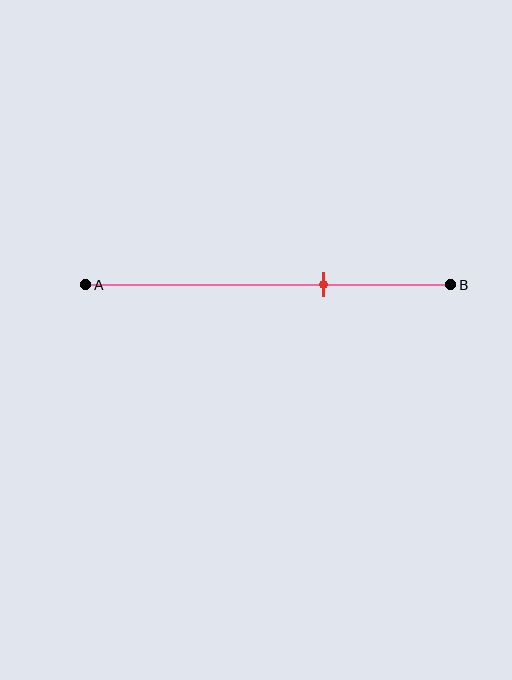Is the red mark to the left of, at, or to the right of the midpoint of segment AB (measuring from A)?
The red mark is to the right of the midpoint of segment AB.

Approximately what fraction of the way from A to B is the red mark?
The red mark is approximately 65% of the way from A to B.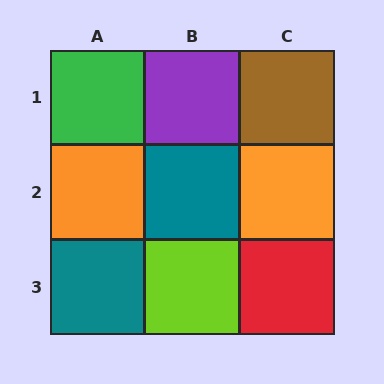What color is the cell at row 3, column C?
Red.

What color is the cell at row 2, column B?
Teal.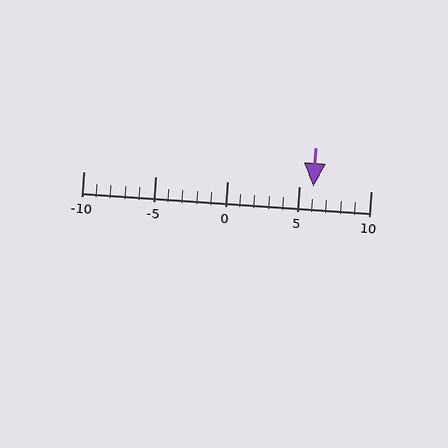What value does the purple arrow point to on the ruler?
The purple arrow points to approximately 6.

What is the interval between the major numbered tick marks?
The major tick marks are spaced 5 units apart.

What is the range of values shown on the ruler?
The ruler shows values from -10 to 10.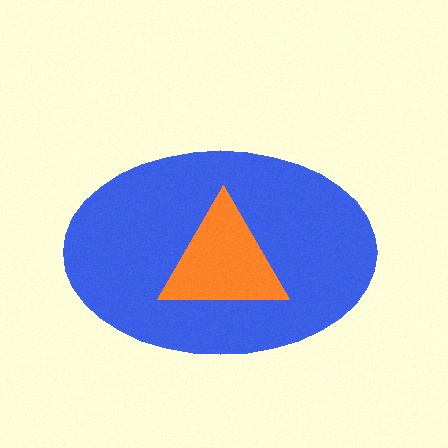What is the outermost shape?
The blue ellipse.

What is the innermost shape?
The orange triangle.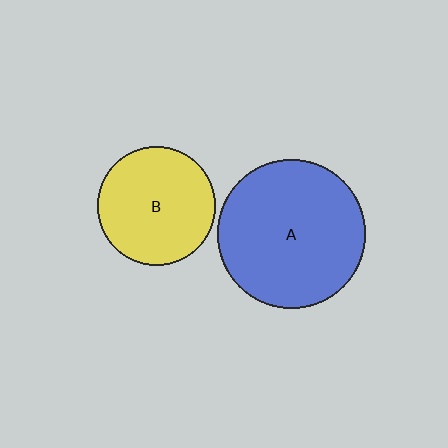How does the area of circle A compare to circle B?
Approximately 1.6 times.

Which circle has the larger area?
Circle A (blue).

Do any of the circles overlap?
No, none of the circles overlap.